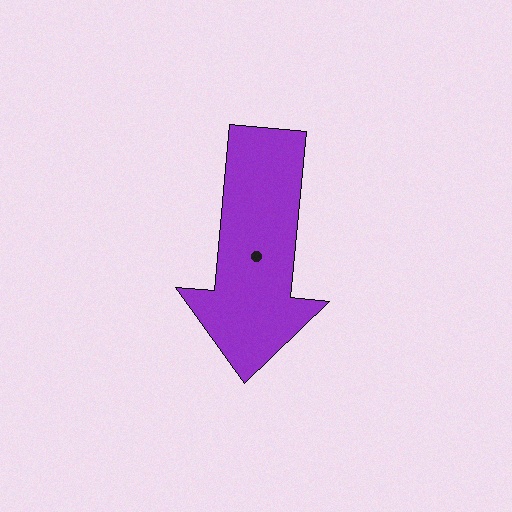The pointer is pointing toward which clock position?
Roughly 6 o'clock.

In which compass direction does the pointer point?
South.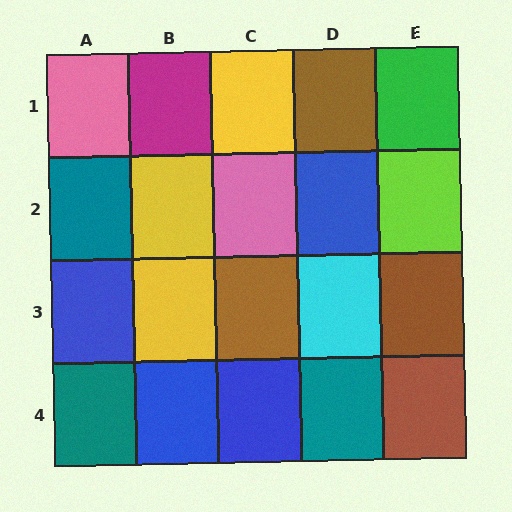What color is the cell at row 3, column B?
Yellow.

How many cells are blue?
4 cells are blue.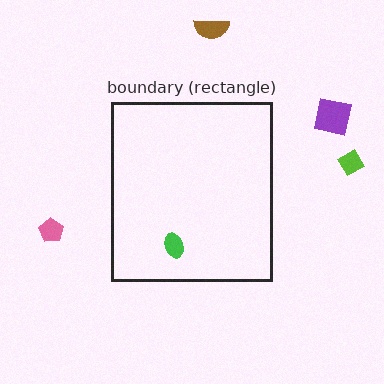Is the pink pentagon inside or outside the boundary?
Outside.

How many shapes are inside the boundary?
1 inside, 4 outside.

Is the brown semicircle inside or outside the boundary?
Outside.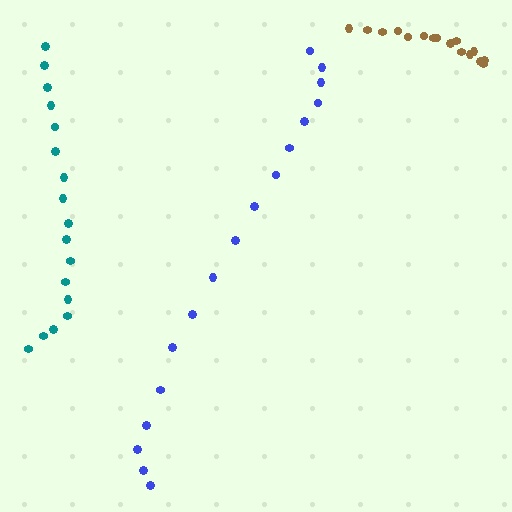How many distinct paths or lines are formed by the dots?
There are 3 distinct paths.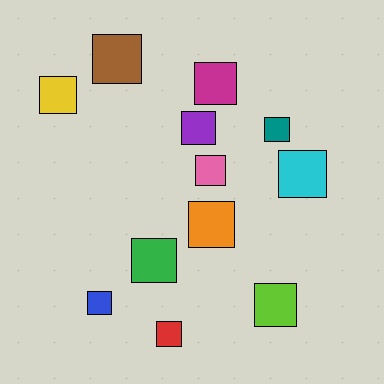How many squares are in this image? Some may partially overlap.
There are 12 squares.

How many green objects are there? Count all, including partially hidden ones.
There is 1 green object.